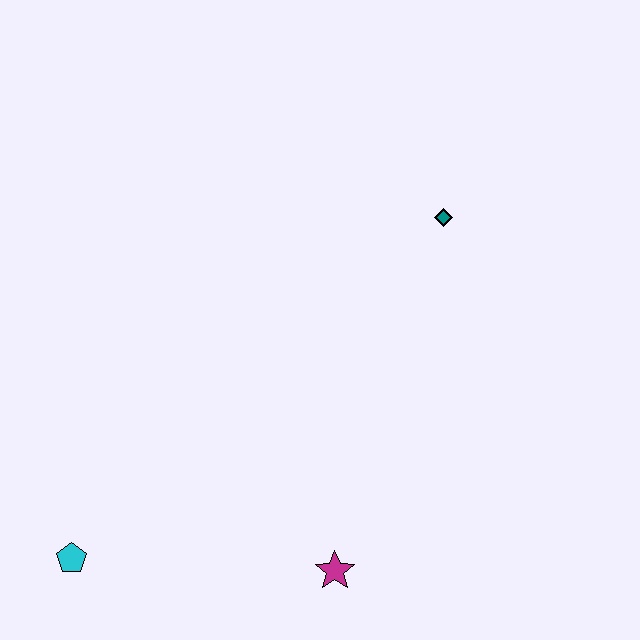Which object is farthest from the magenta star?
The teal diamond is farthest from the magenta star.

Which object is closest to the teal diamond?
The magenta star is closest to the teal diamond.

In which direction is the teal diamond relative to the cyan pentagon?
The teal diamond is to the right of the cyan pentagon.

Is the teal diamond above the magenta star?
Yes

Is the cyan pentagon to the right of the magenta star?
No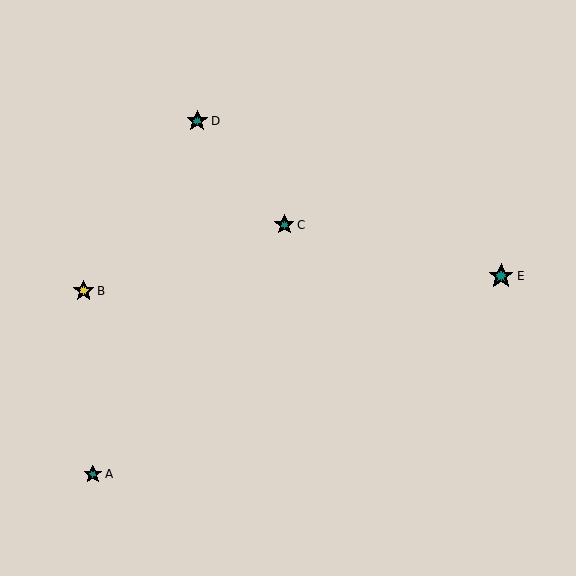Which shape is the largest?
The teal star (labeled E) is the largest.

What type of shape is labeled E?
Shape E is a teal star.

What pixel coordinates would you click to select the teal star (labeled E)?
Click at (501, 276) to select the teal star E.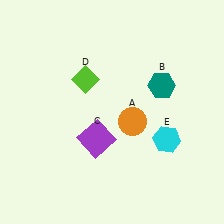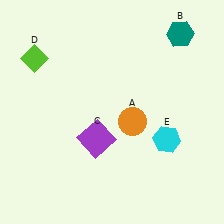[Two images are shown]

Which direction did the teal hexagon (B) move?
The teal hexagon (B) moved up.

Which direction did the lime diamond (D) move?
The lime diamond (D) moved left.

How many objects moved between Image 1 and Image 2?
2 objects moved between the two images.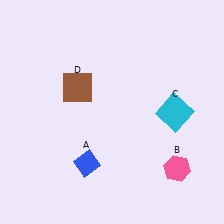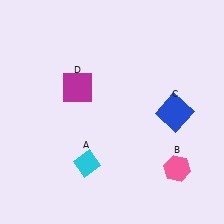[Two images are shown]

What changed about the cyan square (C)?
In Image 1, C is cyan. In Image 2, it changed to blue.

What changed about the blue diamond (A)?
In Image 1, A is blue. In Image 2, it changed to cyan.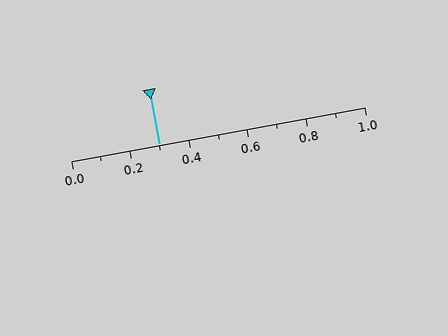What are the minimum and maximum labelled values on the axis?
The axis runs from 0.0 to 1.0.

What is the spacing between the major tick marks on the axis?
The major ticks are spaced 0.2 apart.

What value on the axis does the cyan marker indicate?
The marker indicates approximately 0.3.